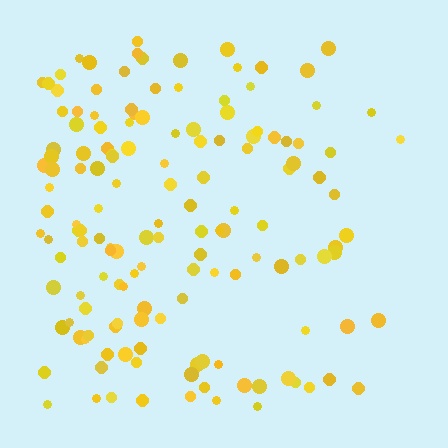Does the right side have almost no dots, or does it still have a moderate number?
Still a moderate number, just noticeably fewer than the left.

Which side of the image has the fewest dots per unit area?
The right.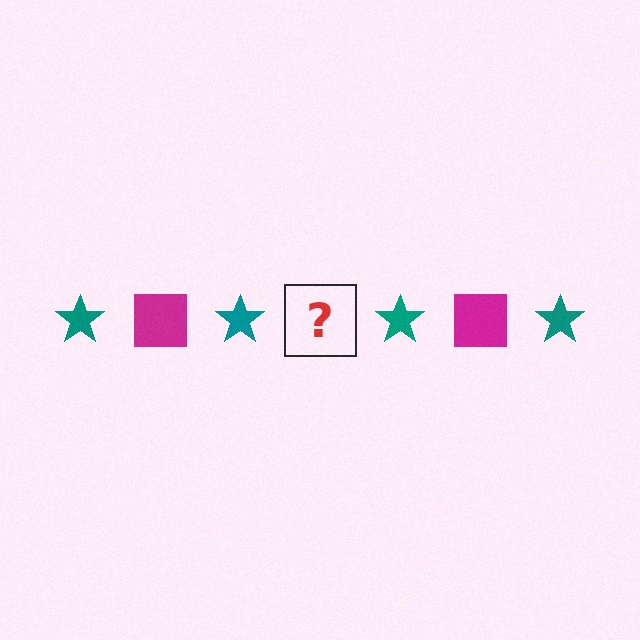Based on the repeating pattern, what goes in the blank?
The blank should be a magenta square.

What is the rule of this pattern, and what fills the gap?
The rule is that the pattern alternates between teal star and magenta square. The gap should be filled with a magenta square.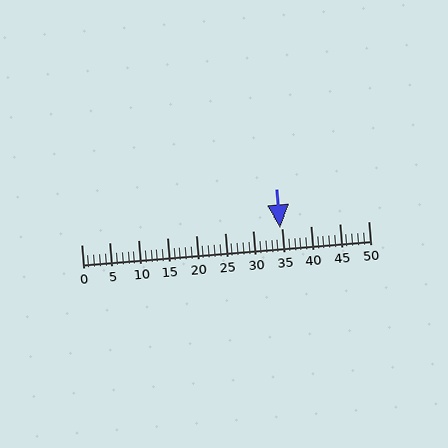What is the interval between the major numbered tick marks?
The major tick marks are spaced 5 units apart.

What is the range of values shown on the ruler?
The ruler shows values from 0 to 50.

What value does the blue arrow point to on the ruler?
The blue arrow points to approximately 35.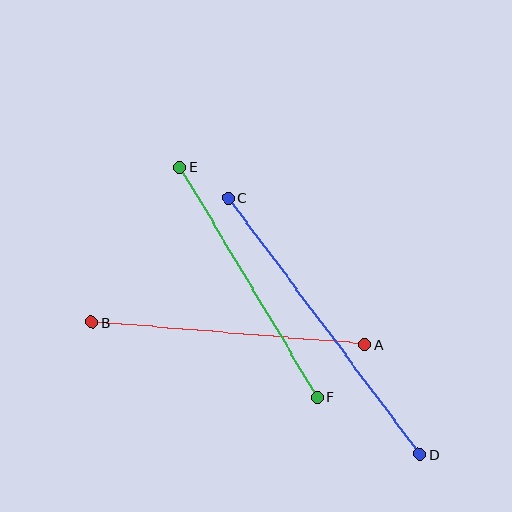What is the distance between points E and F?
The distance is approximately 268 pixels.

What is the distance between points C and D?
The distance is approximately 320 pixels.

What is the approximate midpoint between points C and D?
The midpoint is at approximately (324, 326) pixels.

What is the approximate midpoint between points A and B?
The midpoint is at approximately (228, 333) pixels.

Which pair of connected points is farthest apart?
Points C and D are farthest apart.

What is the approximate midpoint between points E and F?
The midpoint is at approximately (249, 282) pixels.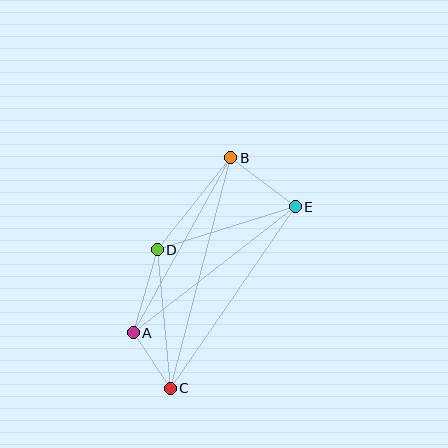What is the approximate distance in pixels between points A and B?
The distance between A and B is approximately 200 pixels.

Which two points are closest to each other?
Points A and C are closest to each other.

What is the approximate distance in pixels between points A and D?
The distance between A and D is approximately 86 pixels.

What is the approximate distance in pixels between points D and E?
The distance between D and E is approximately 145 pixels.